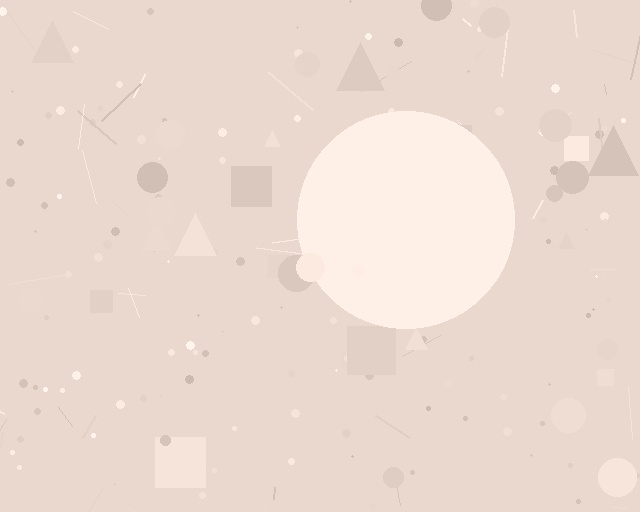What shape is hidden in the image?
A circle is hidden in the image.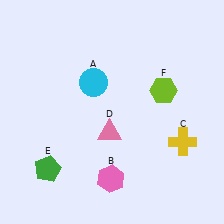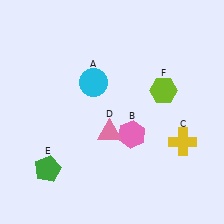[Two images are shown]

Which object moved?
The pink hexagon (B) moved up.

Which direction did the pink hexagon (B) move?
The pink hexagon (B) moved up.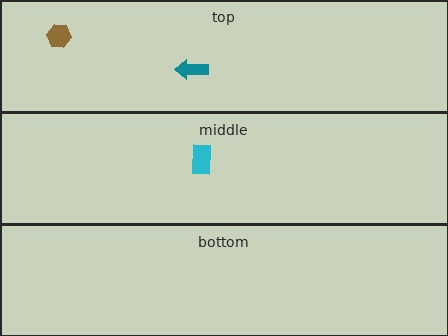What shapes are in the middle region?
The cyan rectangle.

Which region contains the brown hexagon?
The top region.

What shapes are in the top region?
The teal arrow, the brown hexagon.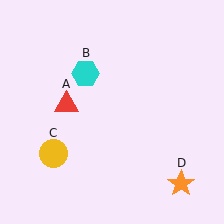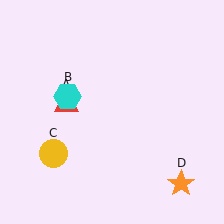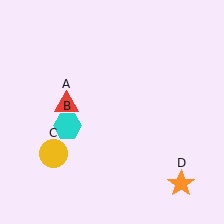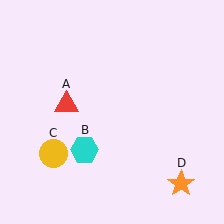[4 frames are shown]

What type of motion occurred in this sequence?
The cyan hexagon (object B) rotated counterclockwise around the center of the scene.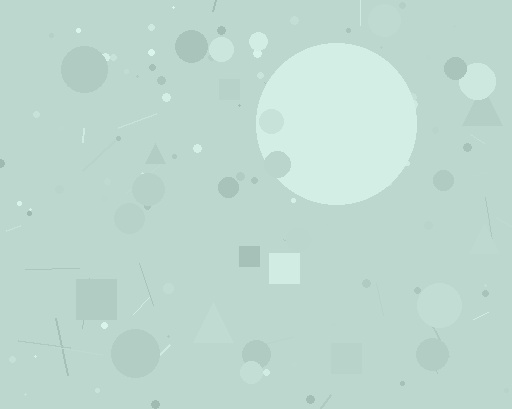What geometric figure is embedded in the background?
A circle is embedded in the background.